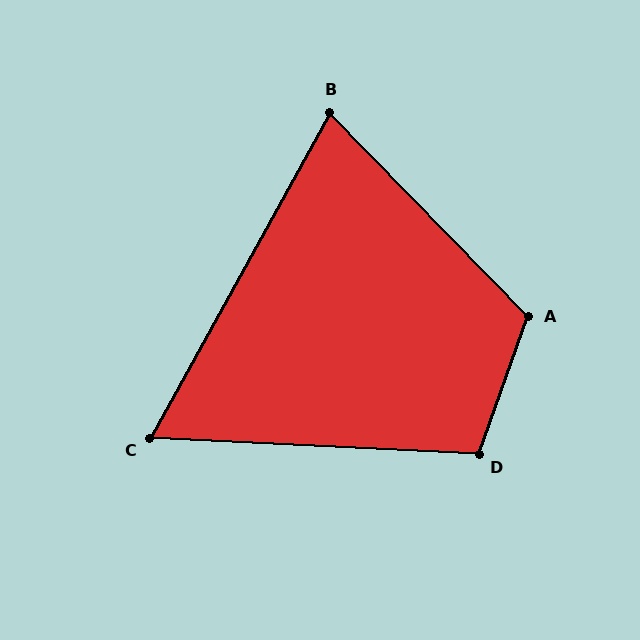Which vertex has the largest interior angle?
A, at approximately 116 degrees.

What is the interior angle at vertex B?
Approximately 73 degrees (acute).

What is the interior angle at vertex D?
Approximately 107 degrees (obtuse).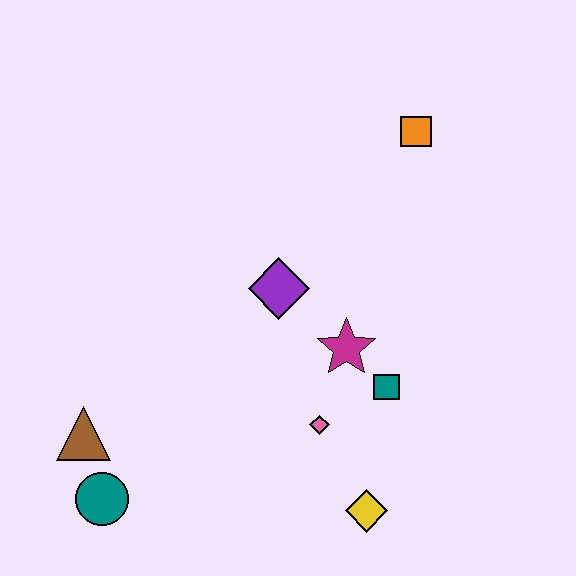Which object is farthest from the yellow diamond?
The orange square is farthest from the yellow diamond.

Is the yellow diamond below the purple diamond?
Yes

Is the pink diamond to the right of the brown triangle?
Yes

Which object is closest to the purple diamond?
The magenta star is closest to the purple diamond.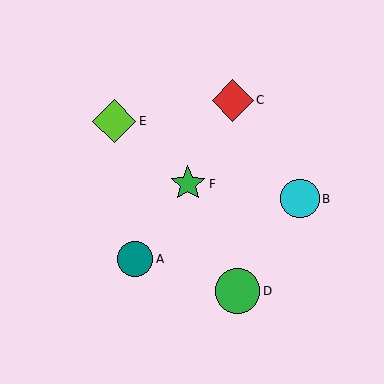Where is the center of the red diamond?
The center of the red diamond is at (233, 101).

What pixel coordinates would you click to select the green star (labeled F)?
Click at (188, 184) to select the green star F.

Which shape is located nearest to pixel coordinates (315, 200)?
The cyan circle (labeled B) at (300, 199) is nearest to that location.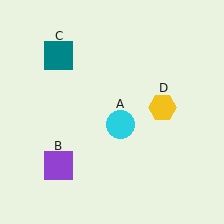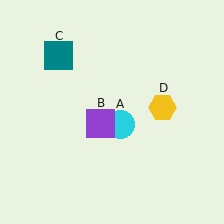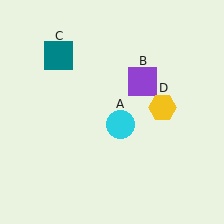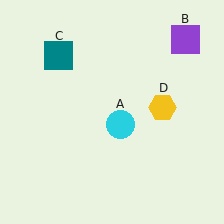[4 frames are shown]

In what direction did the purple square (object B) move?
The purple square (object B) moved up and to the right.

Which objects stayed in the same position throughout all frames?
Cyan circle (object A) and teal square (object C) and yellow hexagon (object D) remained stationary.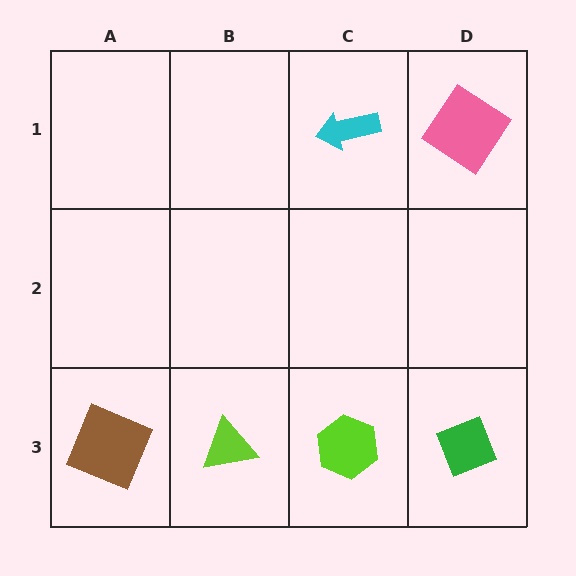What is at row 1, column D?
A pink diamond.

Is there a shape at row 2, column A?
No, that cell is empty.